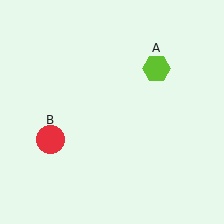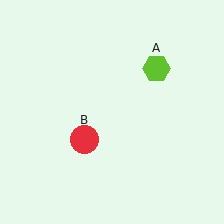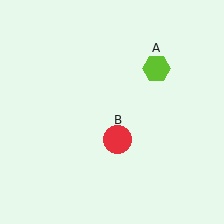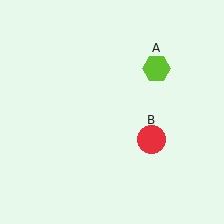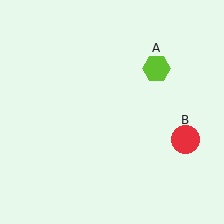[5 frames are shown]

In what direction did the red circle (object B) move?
The red circle (object B) moved right.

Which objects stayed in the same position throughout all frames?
Lime hexagon (object A) remained stationary.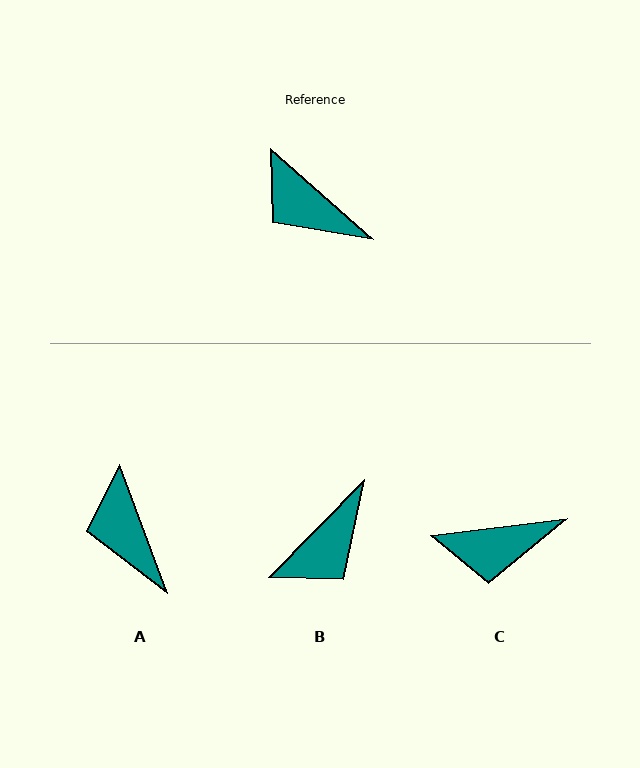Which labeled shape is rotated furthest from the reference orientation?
B, about 87 degrees away.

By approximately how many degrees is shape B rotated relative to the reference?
Approximately 87 degrees counter-clockwise.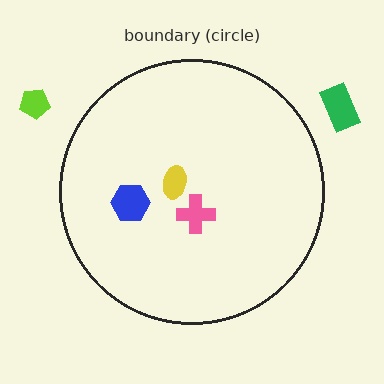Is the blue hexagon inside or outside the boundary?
Inside.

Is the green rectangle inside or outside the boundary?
Outside.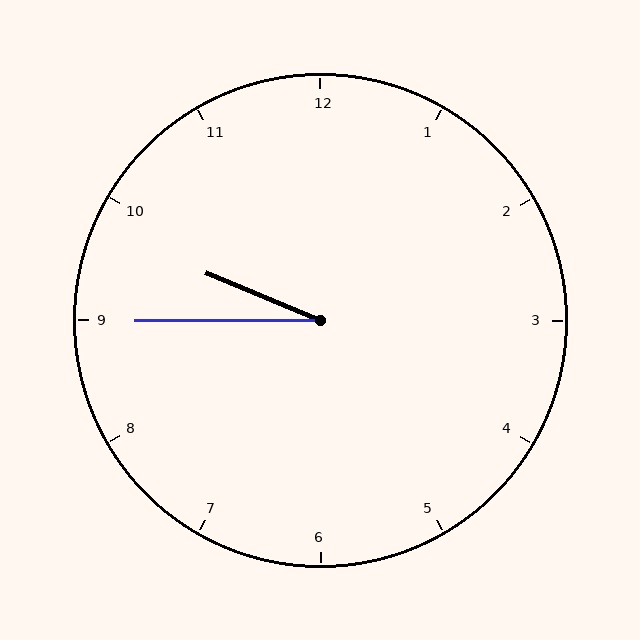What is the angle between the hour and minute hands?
Approximately 22 degrees.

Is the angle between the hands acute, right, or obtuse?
It is acute.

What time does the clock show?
9:45.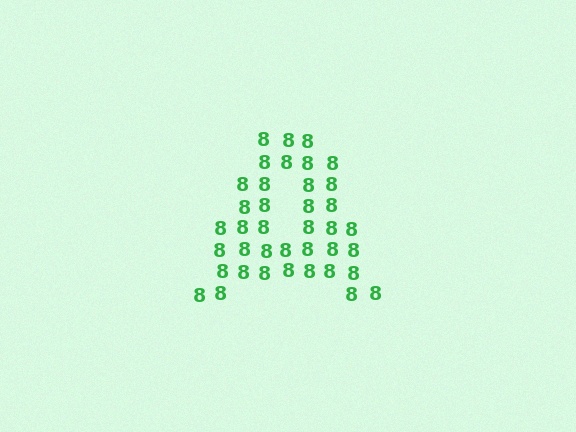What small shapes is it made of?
It is made of small digit 8's.